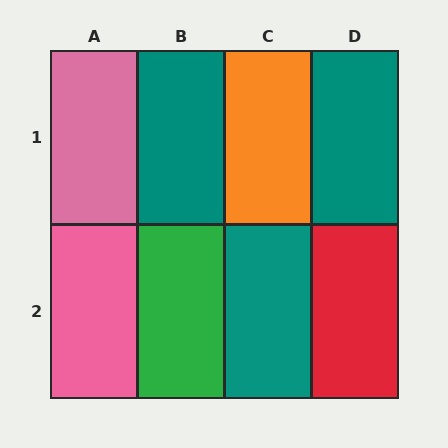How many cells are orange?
1 cell is orange.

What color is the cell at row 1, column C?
Orange.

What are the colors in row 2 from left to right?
Pink, green, teal, red.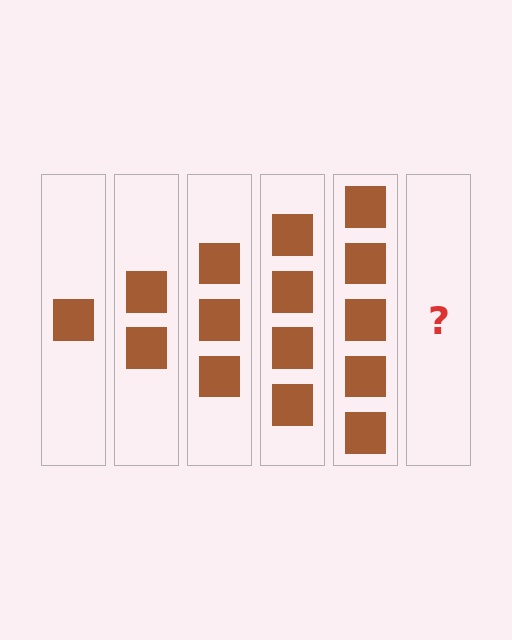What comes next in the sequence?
The next element should be 6 squares.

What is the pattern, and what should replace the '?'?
The pattern is that each step adds one more square. The '?' should be 6 squares.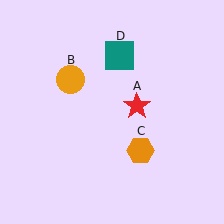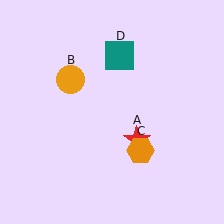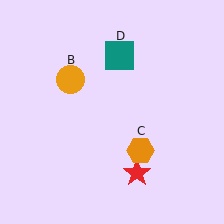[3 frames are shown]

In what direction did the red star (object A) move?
The red star (object A) moved down.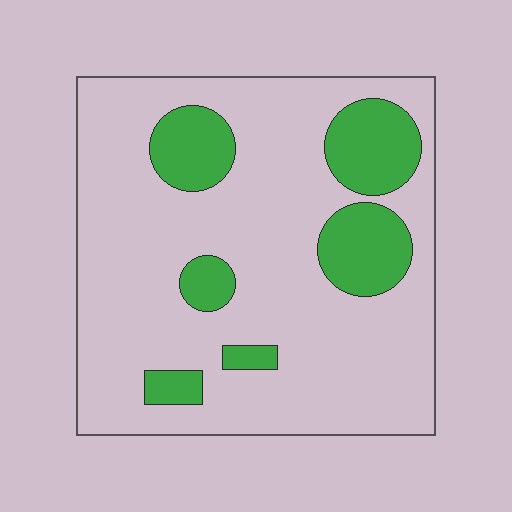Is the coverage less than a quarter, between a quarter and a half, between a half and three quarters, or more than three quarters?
Less than a quarter.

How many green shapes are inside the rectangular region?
6.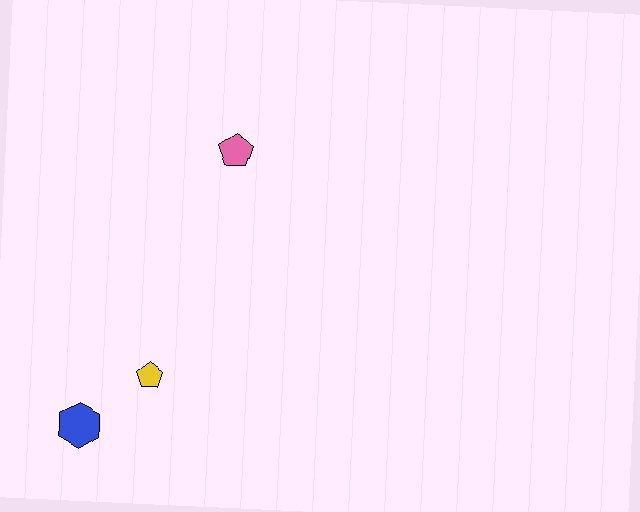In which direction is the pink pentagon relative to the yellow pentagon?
The pink pentagon is above the yellow pentagon.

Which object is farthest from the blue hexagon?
The pink pentagon is farthest from the blue hexagon.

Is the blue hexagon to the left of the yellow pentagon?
Yes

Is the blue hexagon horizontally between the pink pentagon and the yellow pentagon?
No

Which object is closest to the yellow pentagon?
The blue hexagon is closest to the yellow pentagon.